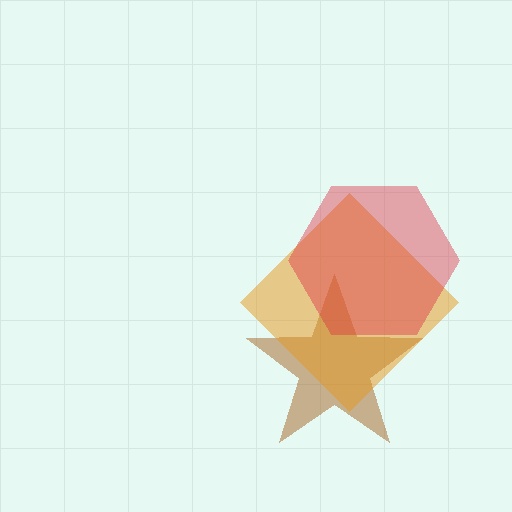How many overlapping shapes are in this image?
There are 3 overlapping shapes in the image.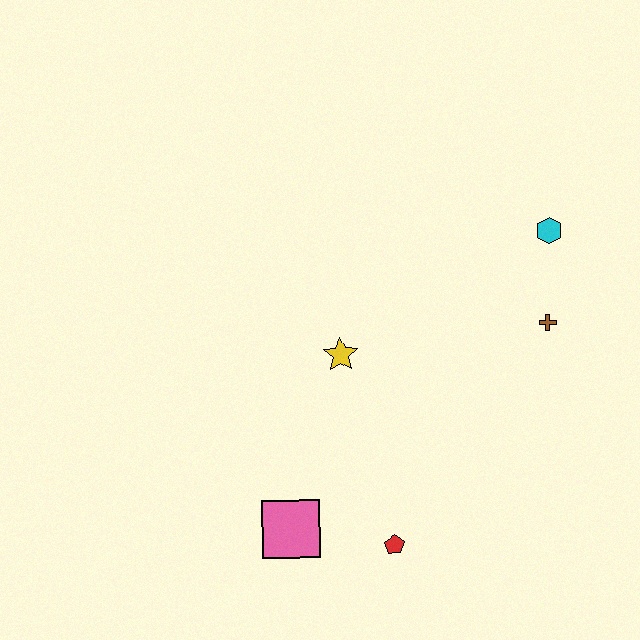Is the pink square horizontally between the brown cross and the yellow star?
No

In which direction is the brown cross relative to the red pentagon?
The brown cross is above the red pentagon.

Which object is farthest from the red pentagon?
The cyan hexagon is farthest from the red pentagon.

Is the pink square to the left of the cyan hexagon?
Yes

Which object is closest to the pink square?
The red pentagon is closest to the pink square.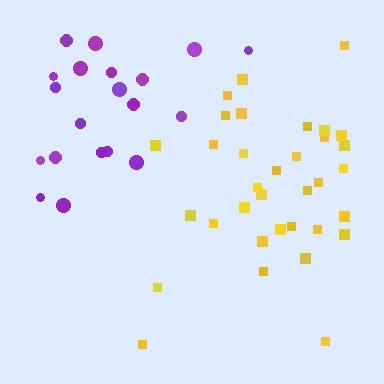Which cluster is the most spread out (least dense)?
Purple.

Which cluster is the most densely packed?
Yellow.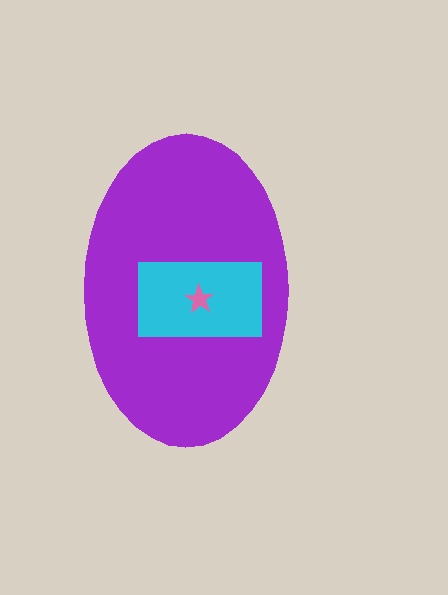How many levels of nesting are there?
3.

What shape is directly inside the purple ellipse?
The cyan rectangle.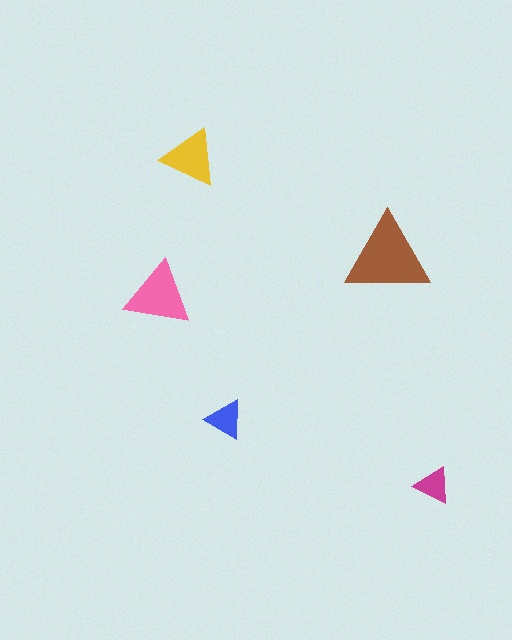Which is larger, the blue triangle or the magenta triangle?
The blue one.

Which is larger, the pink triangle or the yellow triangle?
The pink one.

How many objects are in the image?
There are 5 objects in the image.